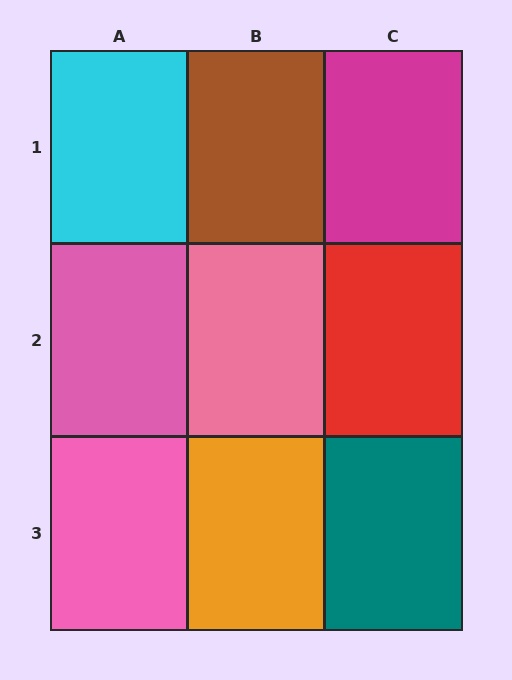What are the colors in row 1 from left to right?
Cyan, brown, magenta.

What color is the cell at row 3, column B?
Orange.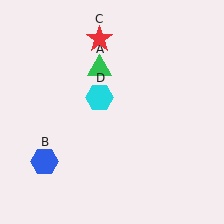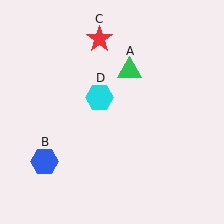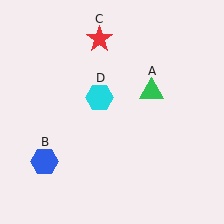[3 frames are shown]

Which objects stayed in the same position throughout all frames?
Blue hexagon (object B) and red star (object C) and cyan hexagon (object D) remained stationary.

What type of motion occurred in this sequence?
The green triangle (object A) rotated clockwise around the center of the scene.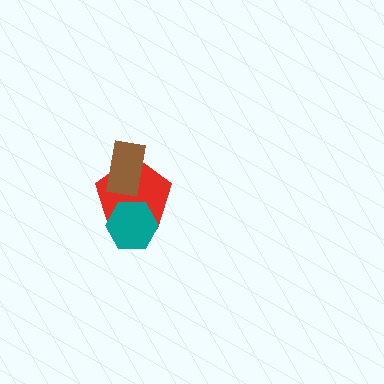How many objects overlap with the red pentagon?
2 objects overlap with the red pentagon.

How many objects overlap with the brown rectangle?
1 object overlaps with the brown rectangle.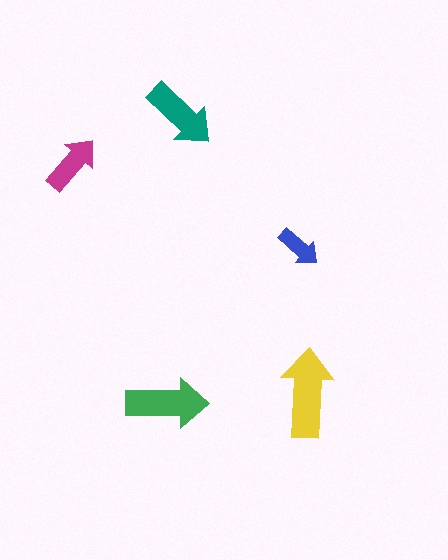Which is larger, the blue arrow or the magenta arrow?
The magenta one.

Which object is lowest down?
The green arrow is bottommost.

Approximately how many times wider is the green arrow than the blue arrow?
About 2 times wider.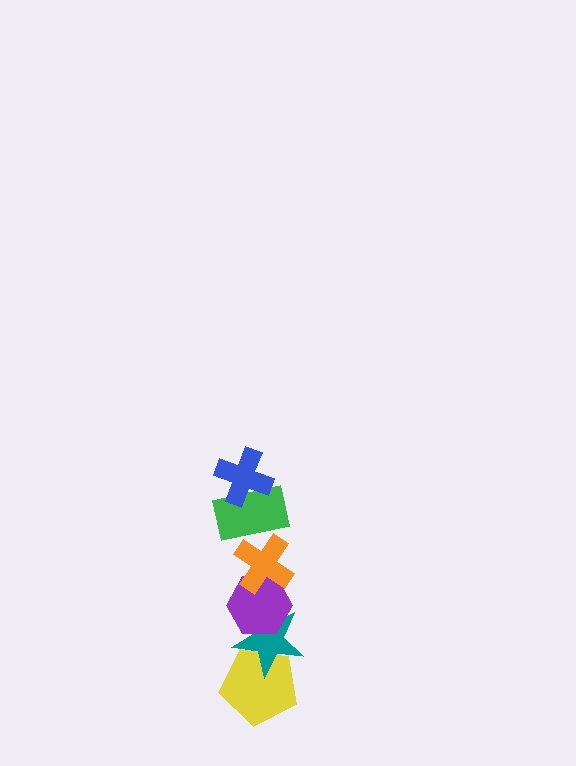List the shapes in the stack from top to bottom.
From top to bottom: the blue cross, the green rectangle, the orange cross, the purple hexagon, the teal star, the yellow pentagon.